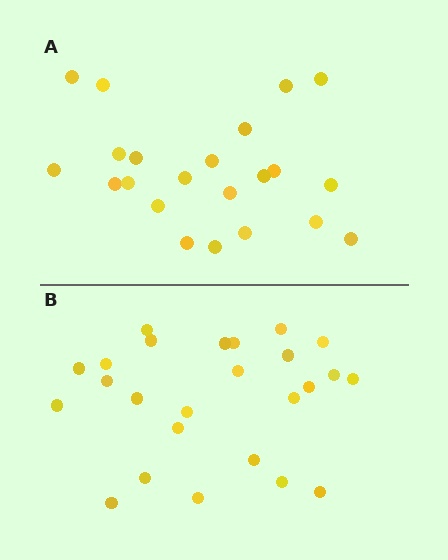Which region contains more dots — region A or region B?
Region B (the bottom region) has more dots.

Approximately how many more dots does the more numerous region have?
Region B has just a few more — roughly 2 or 3 more dots than region A.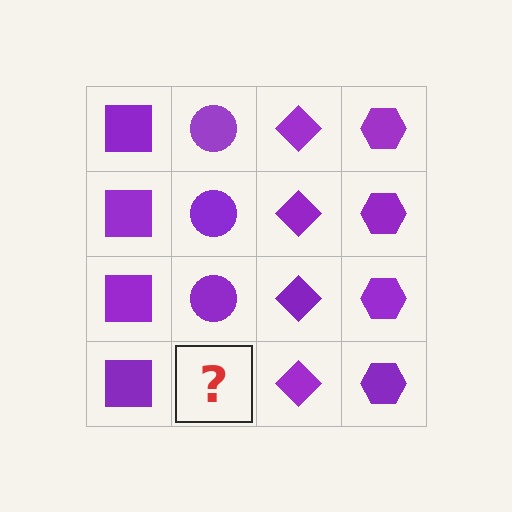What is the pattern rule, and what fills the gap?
The rule is that each column has a consistent shape. The gap should be filled with a purple circle.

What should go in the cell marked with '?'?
The missing cell should contain a purple circle.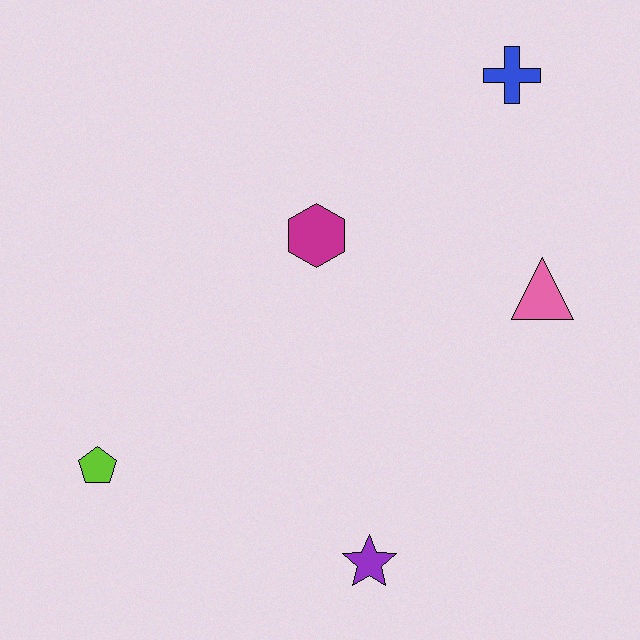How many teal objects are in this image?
There are no teal objects.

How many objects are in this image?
There are 5 objects.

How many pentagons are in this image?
There is 1 pentagon.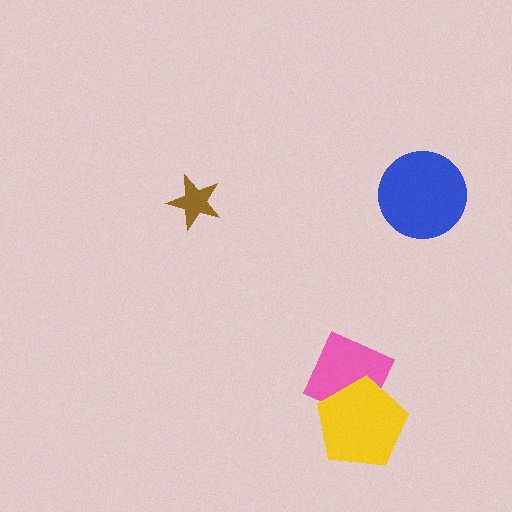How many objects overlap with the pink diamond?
1 object overlaps with the pink diamond.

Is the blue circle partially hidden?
No, no other shape covers it.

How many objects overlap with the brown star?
0 objects overlap with the brown star.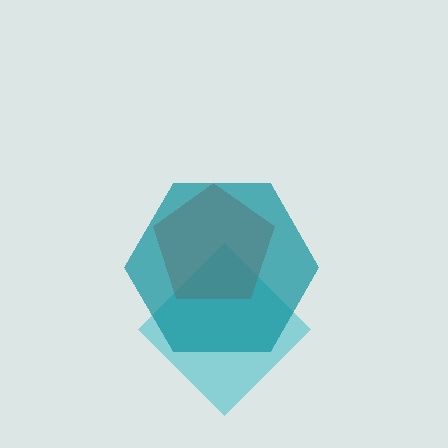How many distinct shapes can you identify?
There are 3 distinct shapes: a cyan diamond, a red pentagon, a teal hexagon.